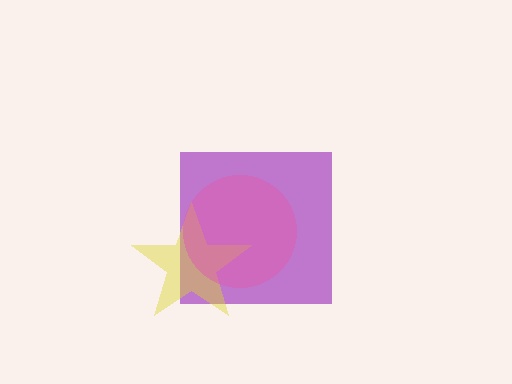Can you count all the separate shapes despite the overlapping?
Yes, there are 3 separate shapes.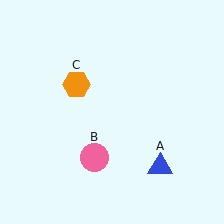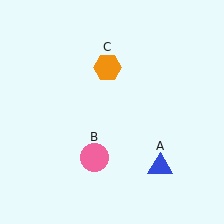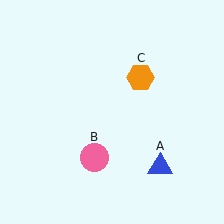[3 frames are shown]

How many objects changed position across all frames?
1 object changed position: orange hexagon (object C).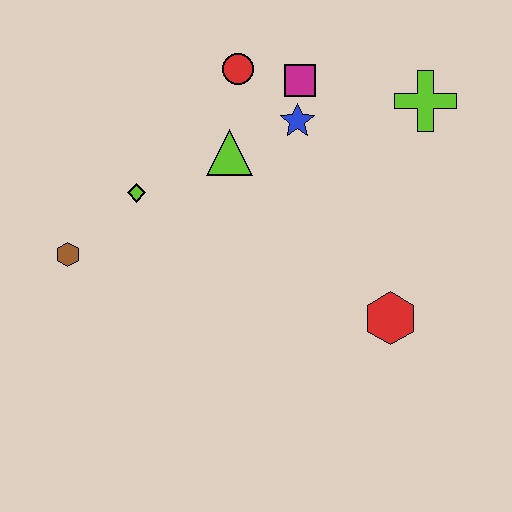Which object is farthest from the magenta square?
The brown hexagon is farthest from the magenta square.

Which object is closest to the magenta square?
The blue star is closest to the magenta square.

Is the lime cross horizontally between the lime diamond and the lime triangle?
No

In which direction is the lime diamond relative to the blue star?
The lime diamond is to the left of the blue star.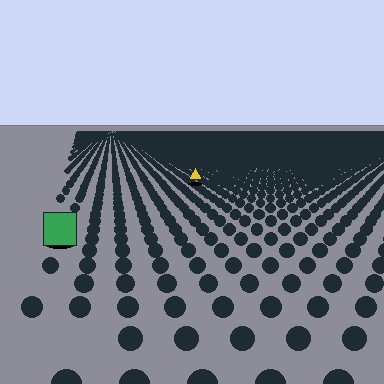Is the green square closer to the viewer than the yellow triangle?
Yes. The green square is closer — you can tell from the texture gradient: the ground texture is coarser near it.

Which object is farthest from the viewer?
The yellow triangle is farthest from the viewer. It appears smaller and the ground texture around it is denser.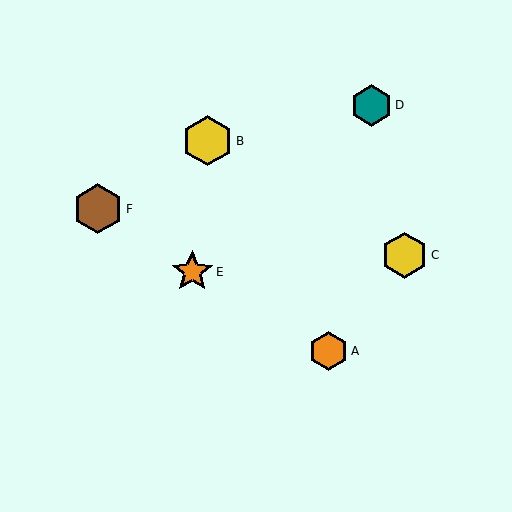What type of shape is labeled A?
Shape A is an orange hexagon.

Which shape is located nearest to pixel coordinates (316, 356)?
The orange hexagon (labeled A) at (329, 351) is nearest to that location.